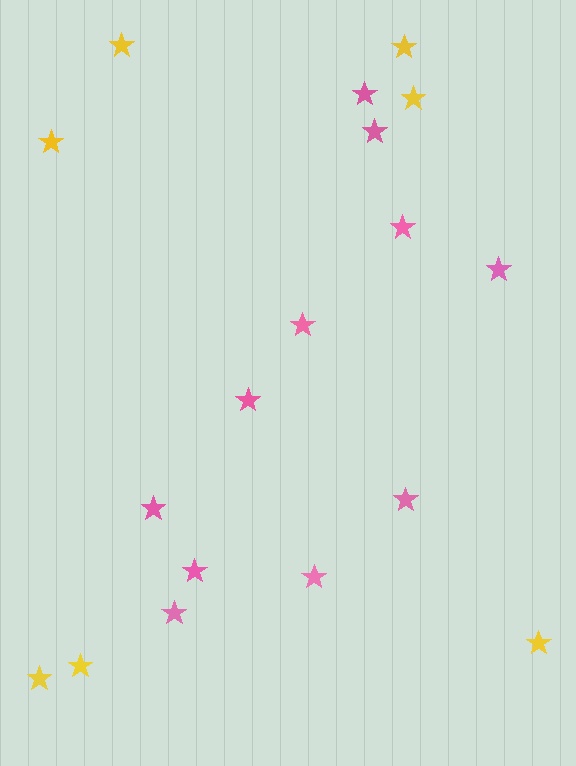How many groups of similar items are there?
There are 2 groups: one group of pink stars (11) and one group of yellow stars (7).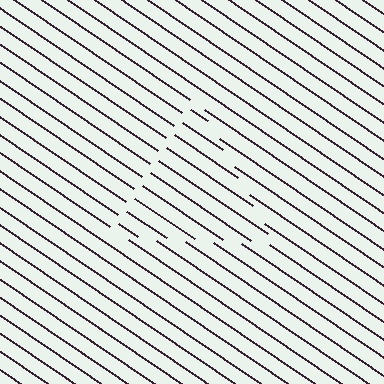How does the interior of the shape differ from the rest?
The interior of the shape contains the same grating, shifted by half a period — the contour is defined by the phase discontinuity where line-ends from the inner and outer gratings abut.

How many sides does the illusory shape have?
3 sides — the line-ends trace a triangle.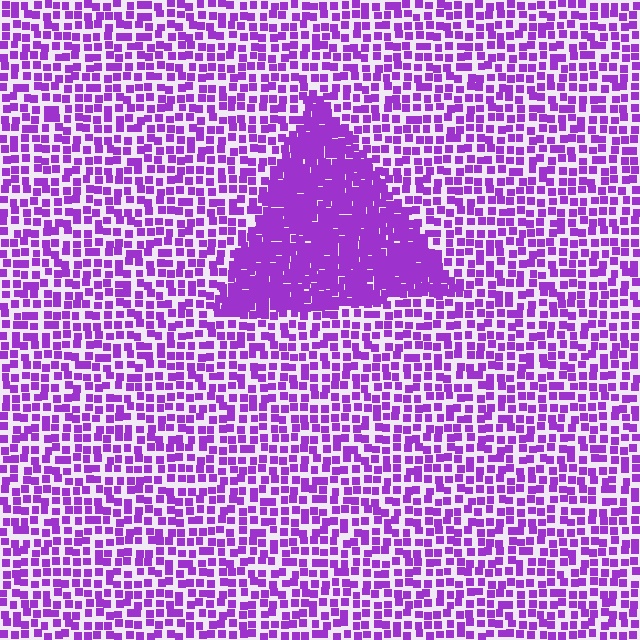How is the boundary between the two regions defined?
The boundary is defined by a change in element density (approximately 2.2x ratio). All elements are the same color, size, and shape.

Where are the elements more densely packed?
The elements are more densely packed inside the triangle boundary.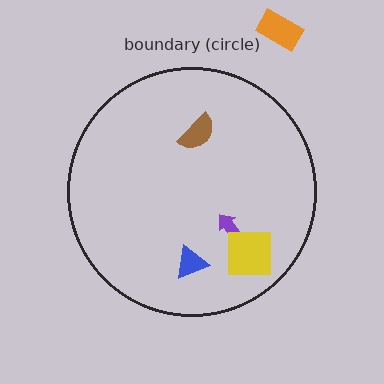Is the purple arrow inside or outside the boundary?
Inside.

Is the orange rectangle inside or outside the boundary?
Outside.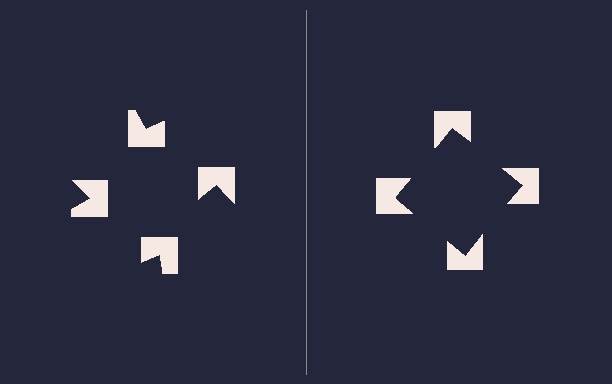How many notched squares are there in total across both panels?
8 — 4 on each side.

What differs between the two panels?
The notched squares are positioned identically on both sides; only the wedge orientations differ. On the right they align to a square; on the left they are misaligned.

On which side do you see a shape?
An illusory square appears on the right side. On the left side the wedge cuts are rotated, so no coherent shape forms.